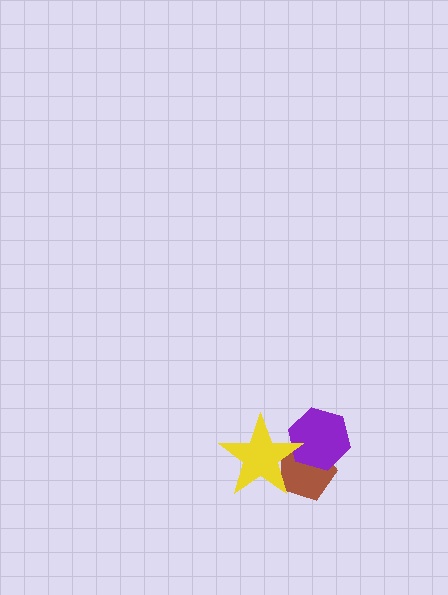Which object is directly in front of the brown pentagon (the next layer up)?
The purple hexagon is directly in front of the brown pentagon.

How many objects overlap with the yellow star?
2 objects overlap with the yellow star.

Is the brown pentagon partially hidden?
Yes, it is partially covered by another shape.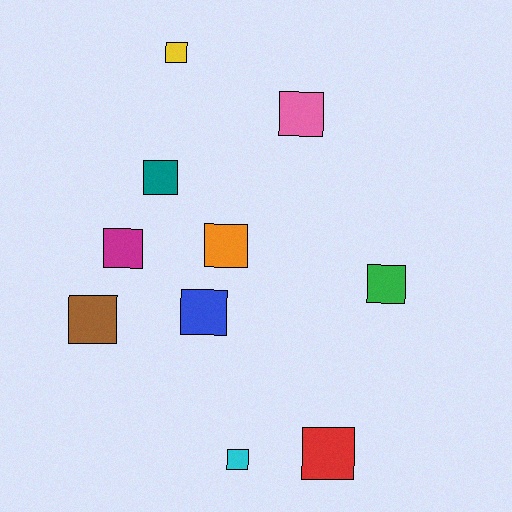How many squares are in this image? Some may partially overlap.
There are 10 squares.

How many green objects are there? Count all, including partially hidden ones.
There is 1 green object.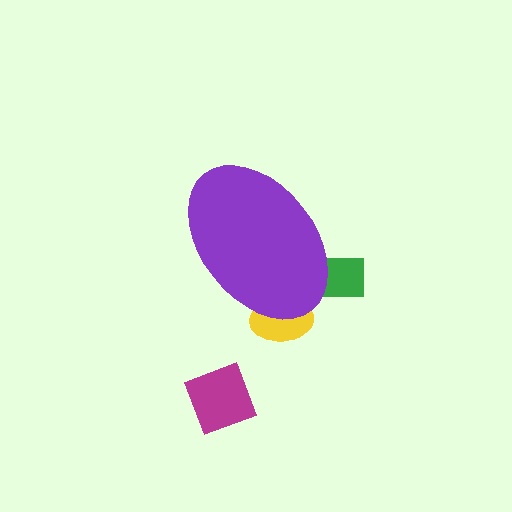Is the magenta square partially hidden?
No, the magenta square is fully visible.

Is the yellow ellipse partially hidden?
Yes, the yellow ellipse is partially hidden behind the purple ellipse.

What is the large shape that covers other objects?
A purple ellipse.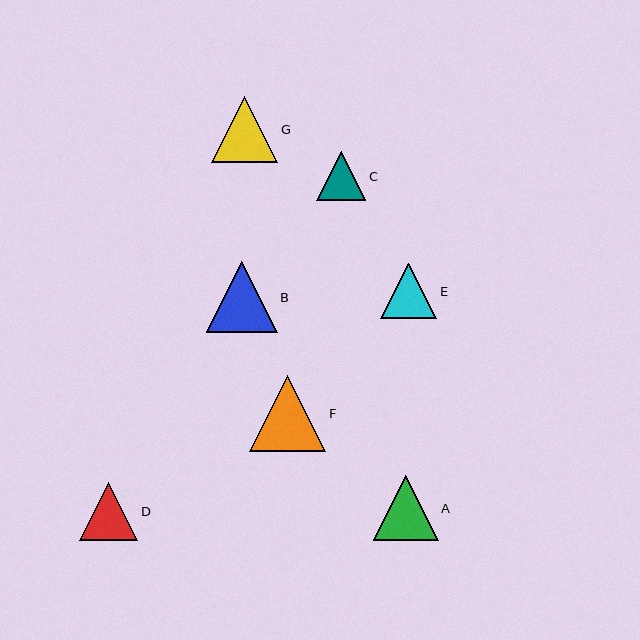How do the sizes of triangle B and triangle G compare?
Triangle B and triangle G are approximately the same size.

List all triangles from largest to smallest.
From largest to smallest: F, B, G, A, D, E, C.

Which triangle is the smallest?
Triangle C is the smallest with a size of approximately 49 pixels.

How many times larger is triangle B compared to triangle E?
Triangle B is approximately 1.3 times the size of triangle E.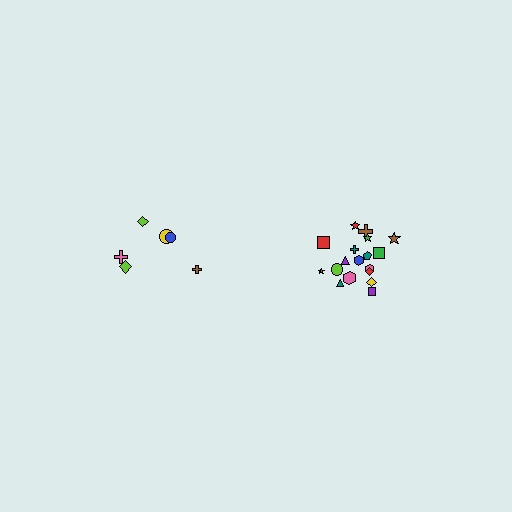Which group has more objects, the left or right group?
The right group.